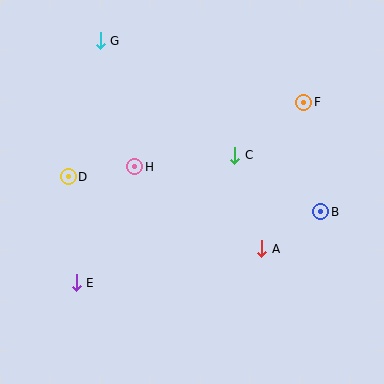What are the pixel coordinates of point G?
Point G is at (100, 41).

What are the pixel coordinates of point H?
Point H is at (135, 167).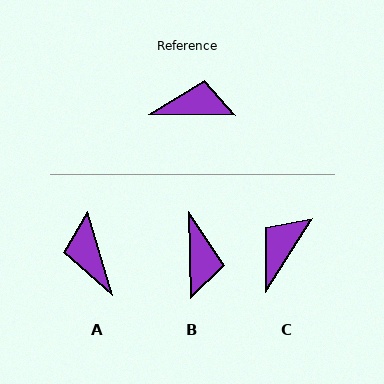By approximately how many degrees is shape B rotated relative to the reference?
Approximately 88 degrees clockwise.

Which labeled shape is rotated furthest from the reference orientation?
A, about 108 degrees away.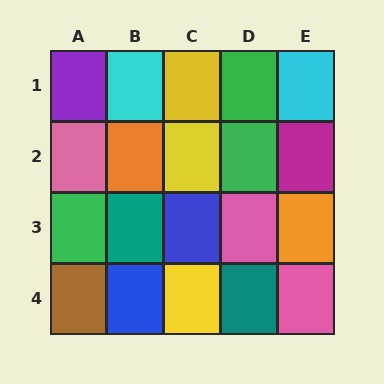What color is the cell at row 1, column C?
Yellow.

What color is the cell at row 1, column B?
Cyan.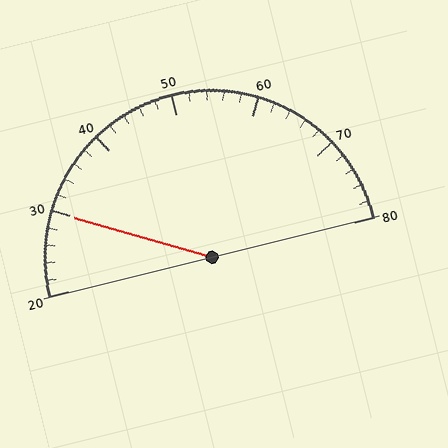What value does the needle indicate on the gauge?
The needle indicates approximately 30.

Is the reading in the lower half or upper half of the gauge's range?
The reading is in the lower half of the range (20 to 80).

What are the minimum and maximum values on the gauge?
The gauge ranges from 20 to 80.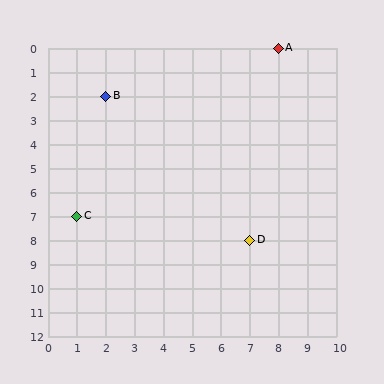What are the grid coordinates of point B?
Point B is at grid coordinates (2, 2).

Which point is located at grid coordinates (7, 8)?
Point D is at (7, 8).